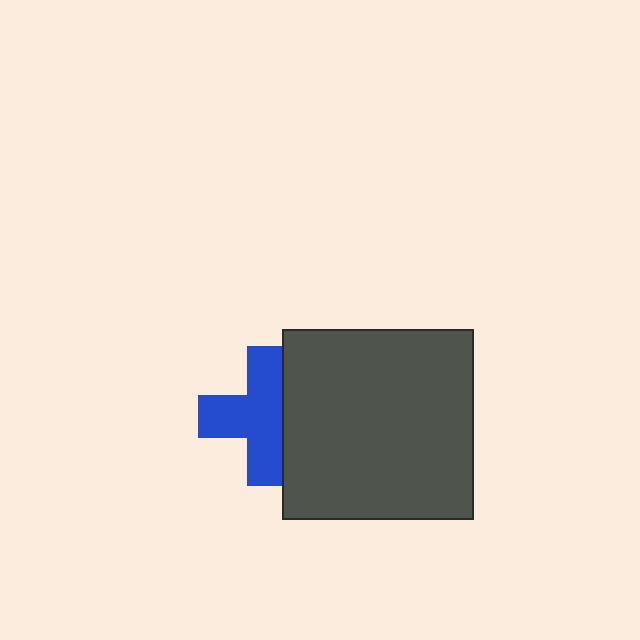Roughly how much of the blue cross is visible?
Most of it is visible (roughly 68%).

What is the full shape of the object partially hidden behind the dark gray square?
The partially hidden object is a blue cross.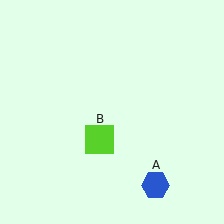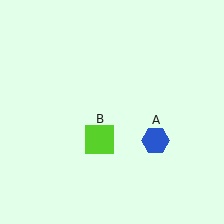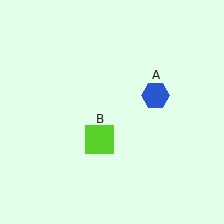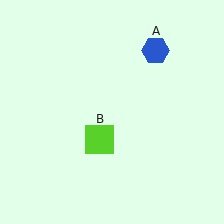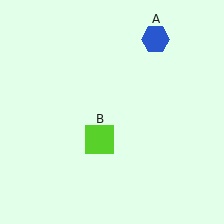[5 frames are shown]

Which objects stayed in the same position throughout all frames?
Lime square (object B) remained stationary.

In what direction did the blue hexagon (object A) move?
The blue hexagon (object A) moved up.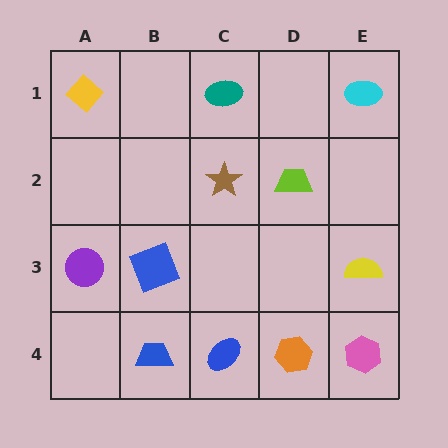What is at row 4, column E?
A pink hexagon.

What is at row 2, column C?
A brown star.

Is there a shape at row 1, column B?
No, that cell is empty.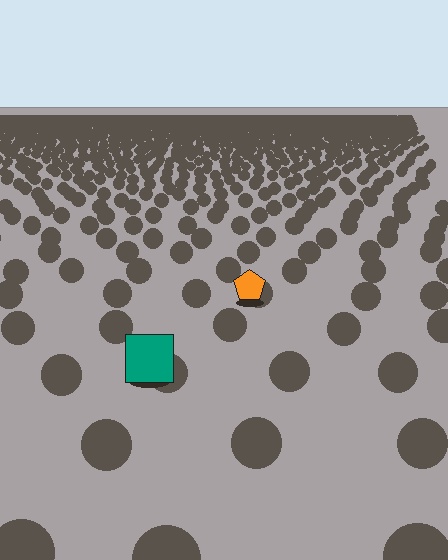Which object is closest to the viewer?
The teal square is closest. The texture marks near it are larger and more spread out.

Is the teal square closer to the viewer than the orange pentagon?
Yes. The teal square is closer — you can tell from the texture gradient: the ground texture is coarser near it.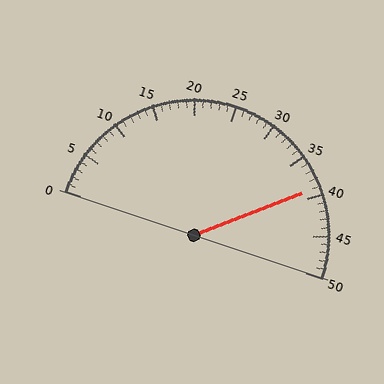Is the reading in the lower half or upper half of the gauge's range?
The reading is in the upper half of the range (0 to 50).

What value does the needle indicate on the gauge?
The needle indicates approximately 39.